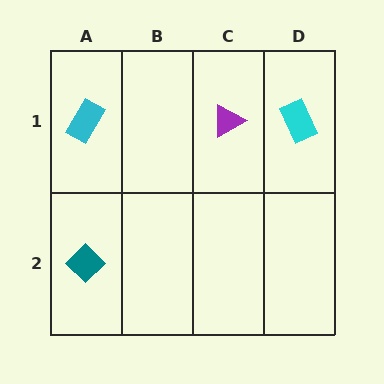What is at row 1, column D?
A cyan rectangle.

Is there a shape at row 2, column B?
No, that cell is empty.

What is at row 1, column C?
A purple triangle.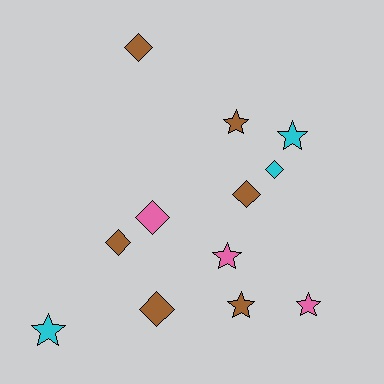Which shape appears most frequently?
Star, with 6 objects.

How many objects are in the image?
There are 12 objects.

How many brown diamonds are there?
There are 4 brown diamonds.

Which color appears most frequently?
Brown, with 6 objects.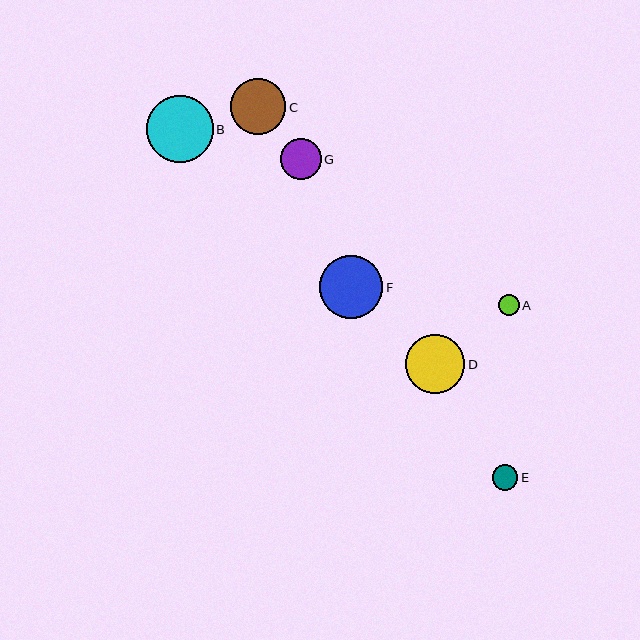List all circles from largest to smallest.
From largest to smallest: B, F, D, C, G, E, A.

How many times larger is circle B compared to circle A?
Circle B is approximately 3.2 times the size of circle A.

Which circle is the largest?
Circle B is the largest with a size of approximately 67 pixels.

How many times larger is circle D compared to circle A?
Circle D is approximately 2.8 times the size of circle A.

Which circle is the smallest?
Circle A is the smallest with a size of approximately 21 pixels.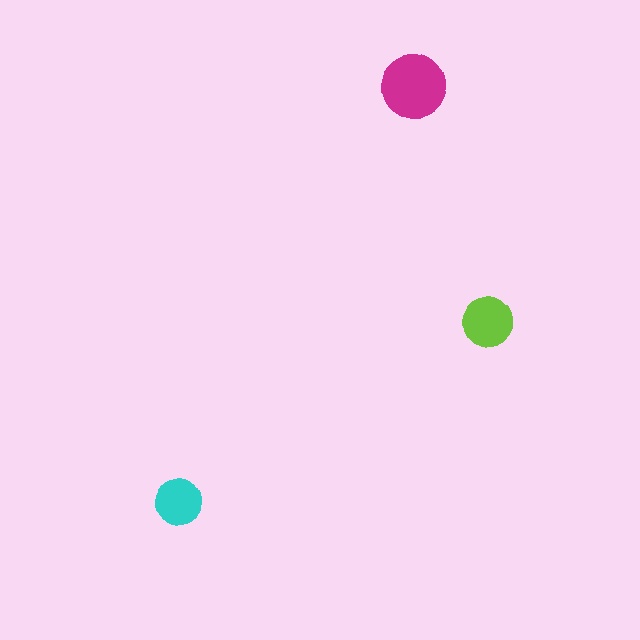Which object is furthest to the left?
The cyan circle is leftmost.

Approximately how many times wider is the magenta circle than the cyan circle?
About 1.5 times wider.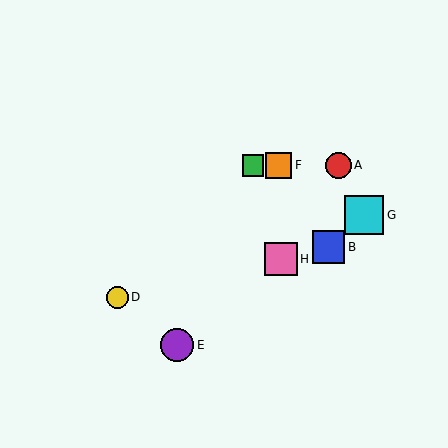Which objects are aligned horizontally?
Objects A, C, F are aligned horizontally.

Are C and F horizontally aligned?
Yes, both are at y≈165.